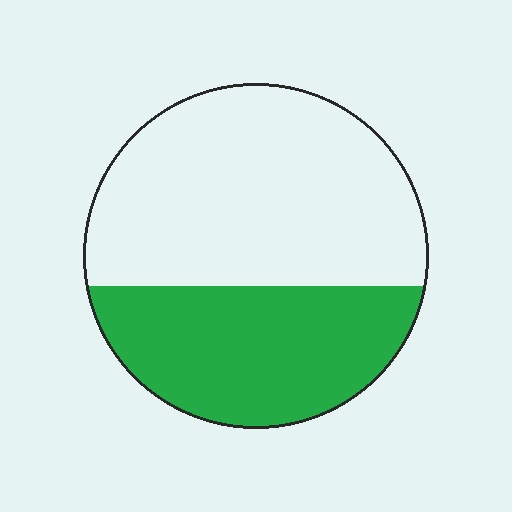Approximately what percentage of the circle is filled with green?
Approximately 40%.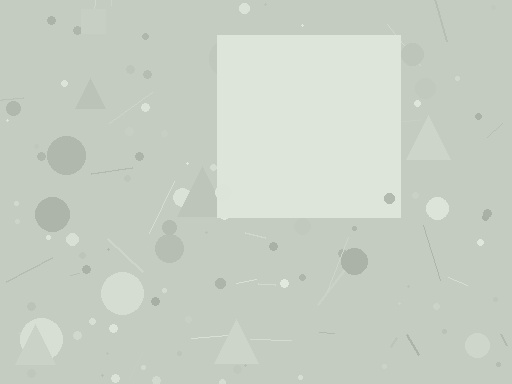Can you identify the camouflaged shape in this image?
The camouflaged shape is a square.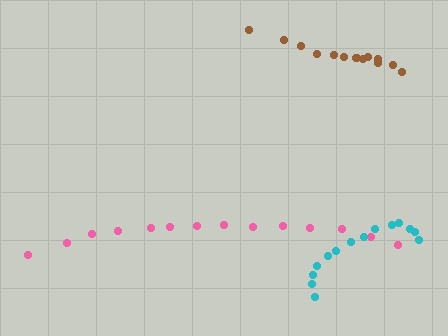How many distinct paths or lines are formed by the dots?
There are 3 distinct paths.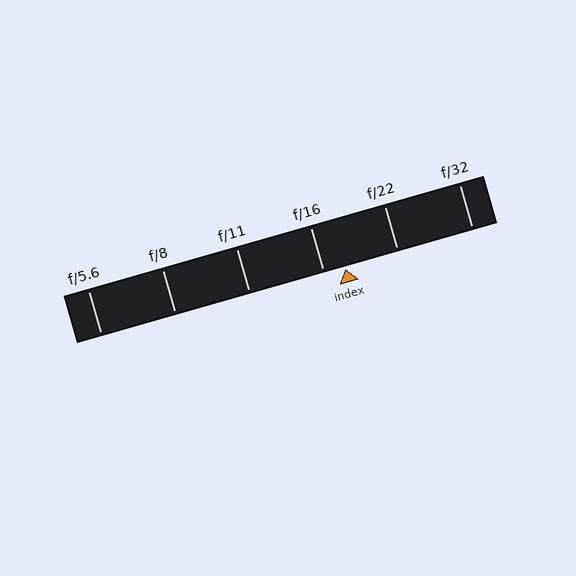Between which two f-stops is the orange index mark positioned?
The index mark is between f/16 and f/22.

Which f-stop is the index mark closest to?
The index mark is closest to f/16.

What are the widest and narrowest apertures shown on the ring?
The widest aperture shown is f/5.6 and the narrowest is f/32.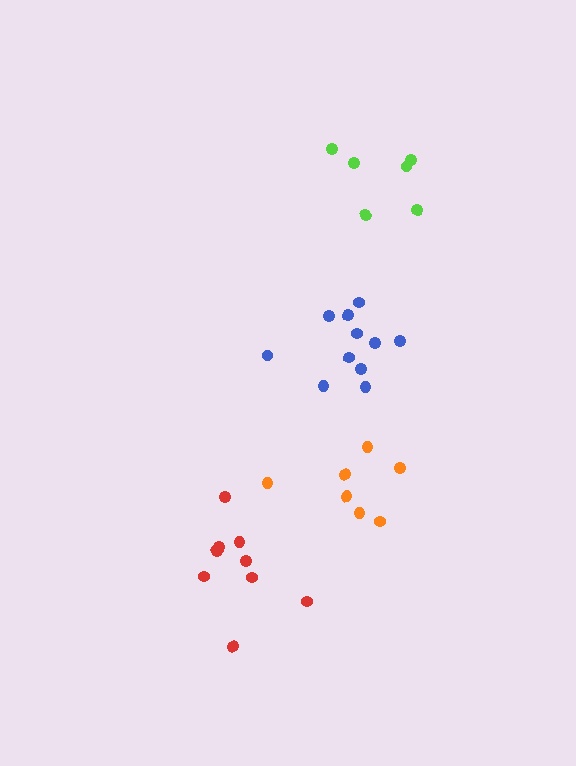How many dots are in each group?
Group 1: 9 dots, Group 2: 11 dots, Group 3: 7 dots, Group 4: 6 dots (33 total).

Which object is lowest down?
The red cluster is bottommost.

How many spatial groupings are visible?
There are 4 spatial groupings.